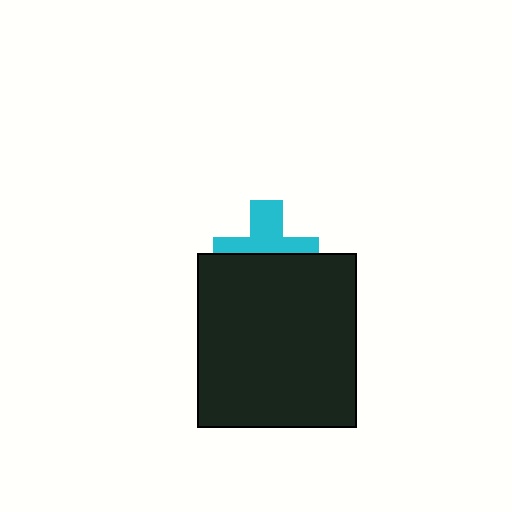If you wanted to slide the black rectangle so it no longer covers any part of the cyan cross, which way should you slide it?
Slide it down — that is the most direct way to separate the two shapes.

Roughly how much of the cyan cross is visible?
About half of it is visible (roughly 51%).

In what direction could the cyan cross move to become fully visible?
The cyan cross could move up. That would shift it out from behind the black rectangle entirely.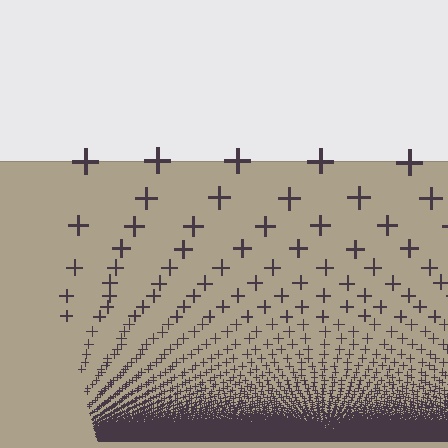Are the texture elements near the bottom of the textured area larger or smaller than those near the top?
Smaller. The gradient is inverted — elements near the bottom are smaller and denser.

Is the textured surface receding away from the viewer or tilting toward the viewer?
The surface appears to tilt toward the viewer. Texture elements get larger and sparser toward the top.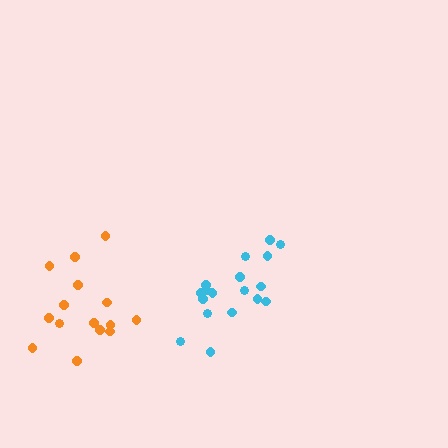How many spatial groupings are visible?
There are 2 spatial groupings.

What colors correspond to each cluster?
The clusters are colored: cyan, orange.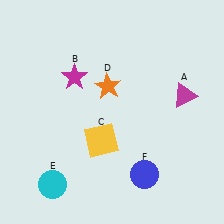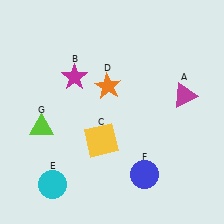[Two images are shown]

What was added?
A lime triangle (G) was added in Image 2.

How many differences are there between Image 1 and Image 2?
There is 1 difference between the two images.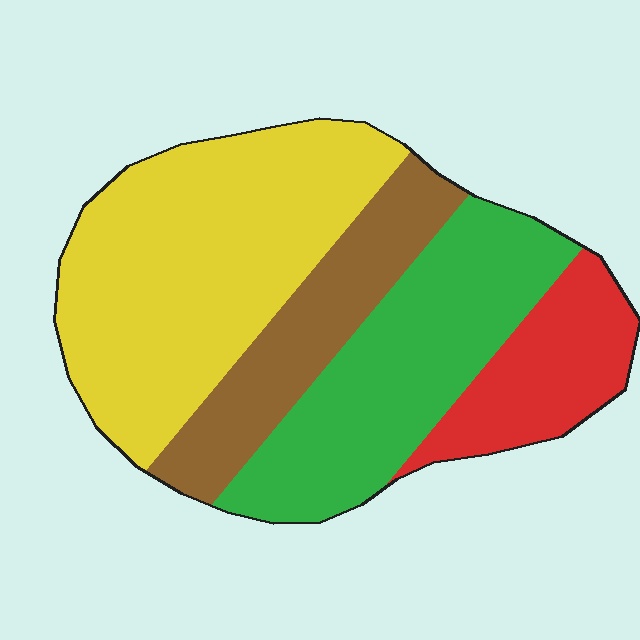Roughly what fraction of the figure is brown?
Brown takes up about one sixth (1/6) of the figure.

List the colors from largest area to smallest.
From largest to smallest: yellow, green, brown, red.